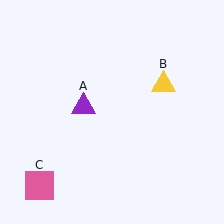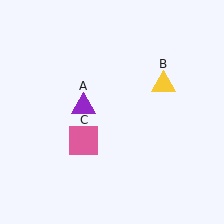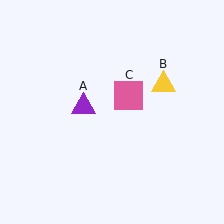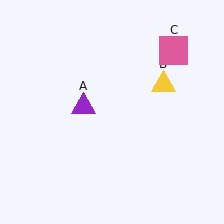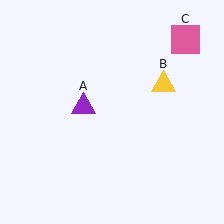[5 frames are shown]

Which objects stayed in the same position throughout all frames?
Purple triangle (object A) and yellow triangle (object B) remained stationary.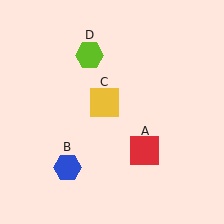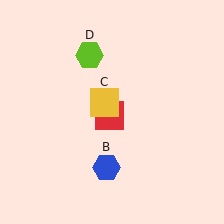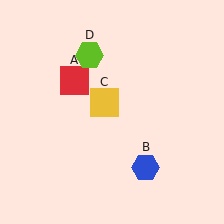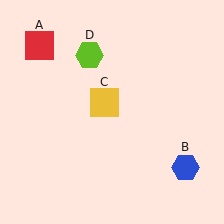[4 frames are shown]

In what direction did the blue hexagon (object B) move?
The blue hexagon (object B) moved right.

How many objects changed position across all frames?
2 objects changed position: red square (object A), blue hexagon (object B).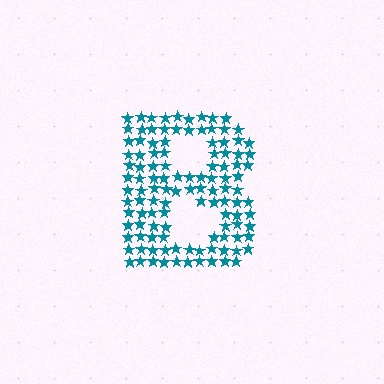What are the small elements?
The small elements are stars.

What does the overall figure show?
The overall figure shows the letter B.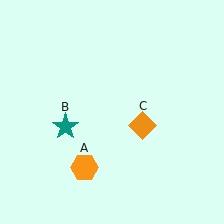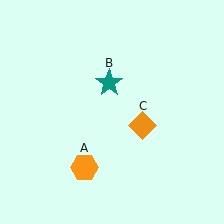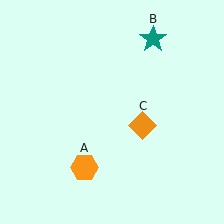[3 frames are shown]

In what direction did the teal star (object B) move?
The teal star (object B) moved up and to the right.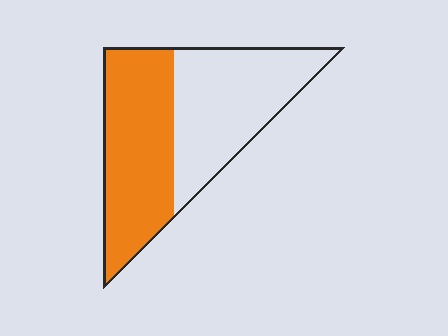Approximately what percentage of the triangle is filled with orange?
Approximately 50%.